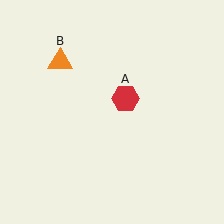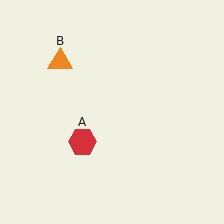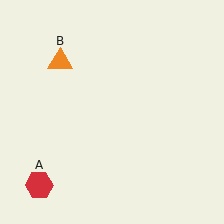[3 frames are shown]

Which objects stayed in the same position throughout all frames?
Orange triangle (object B) remained stationary.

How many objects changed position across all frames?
1 object changed position: red hexagon (object A).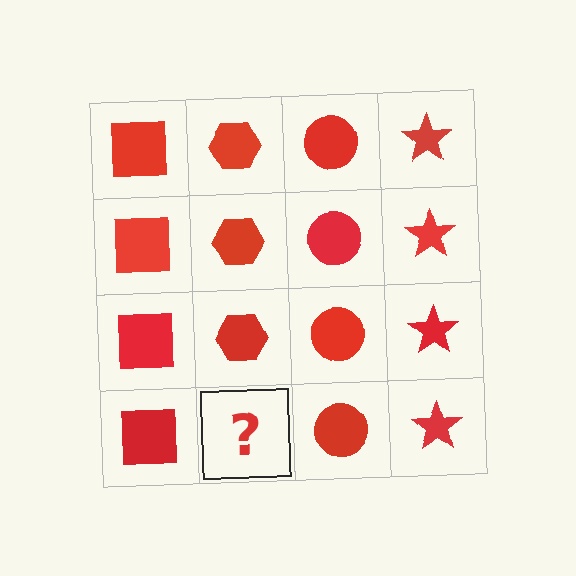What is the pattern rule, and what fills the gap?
The rule is that each column has a consistent shape. The gap should be filled with a red hexagon.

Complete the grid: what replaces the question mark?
The question mark should be replaced with a red hexagon.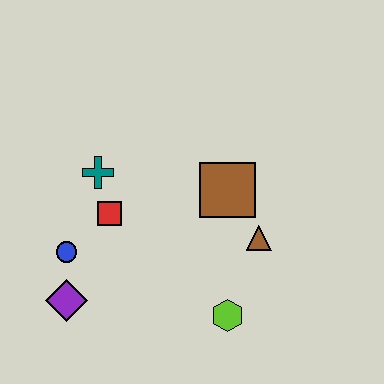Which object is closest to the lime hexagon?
The brown triangle is closest to the lime hexagon.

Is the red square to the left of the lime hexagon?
Yes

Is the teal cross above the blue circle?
Yes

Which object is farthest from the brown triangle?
The purple diamond is farthest from the brown triangle.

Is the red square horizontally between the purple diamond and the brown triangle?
Yes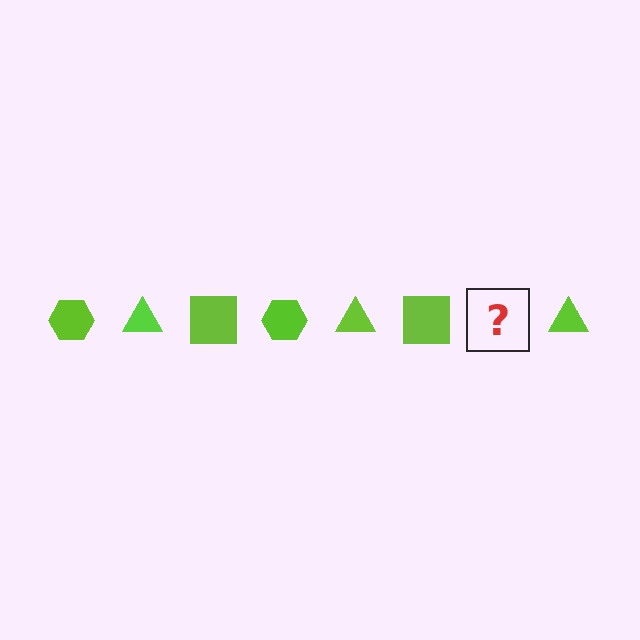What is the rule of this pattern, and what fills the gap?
The rule is that the pattern cycles through hexagon, triangle, square shapes in lime. The gap should be filled with a lime hexagon.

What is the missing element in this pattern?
The missing element is a lime hexagon.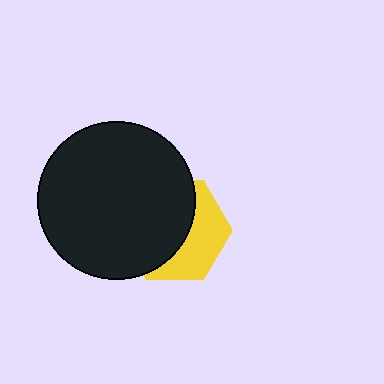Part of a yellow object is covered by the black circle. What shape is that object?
It is a hexagon.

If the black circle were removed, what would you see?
You would see the complete yellow hexagon.